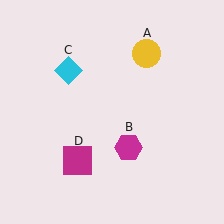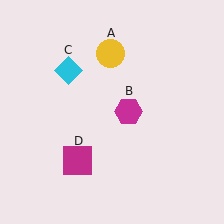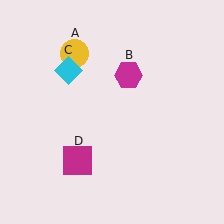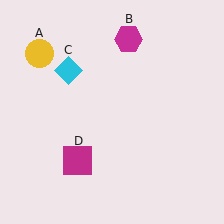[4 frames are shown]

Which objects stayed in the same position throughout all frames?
Cyan diamond (object C) and magenta square (object D) remained stationary.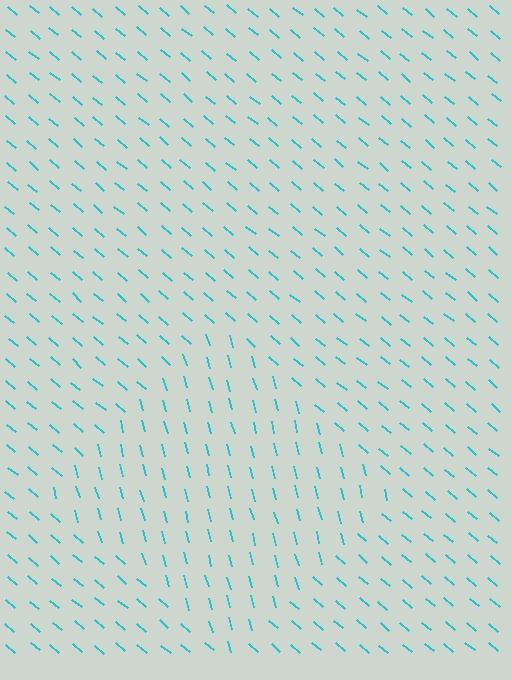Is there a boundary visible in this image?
Yes, there is a texture boundary formed by a change in line orientation.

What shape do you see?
I see a diamond.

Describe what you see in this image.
The image is filled with small cyan line segments. A diamond region in the image has lines oriented differently from the surrounding lines, creating a visible texture boundary.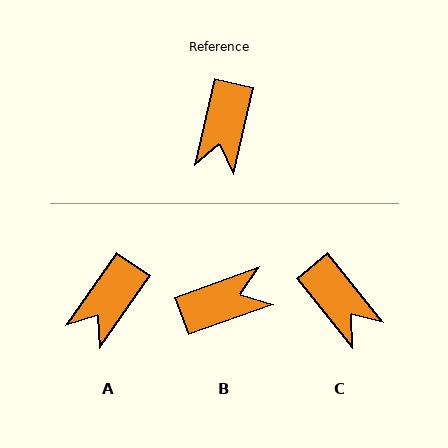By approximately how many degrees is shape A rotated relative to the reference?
Approximately 22 degrees clockwise.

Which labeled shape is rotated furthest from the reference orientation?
B, about 123 degrees away.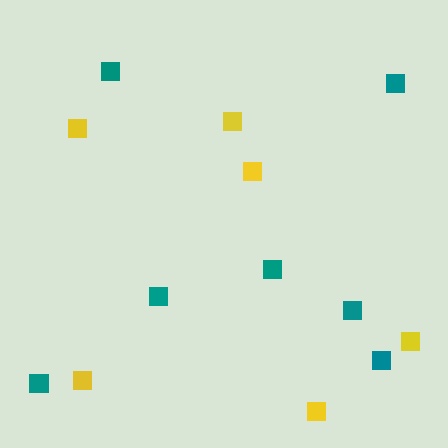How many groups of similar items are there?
There are 2 groups: one group of yellow squares (6) and one group of teal squares (7).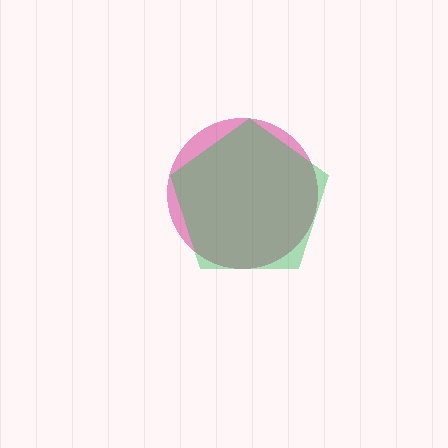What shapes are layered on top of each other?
The layered shapes are: a magenta circle, a green pentagon.